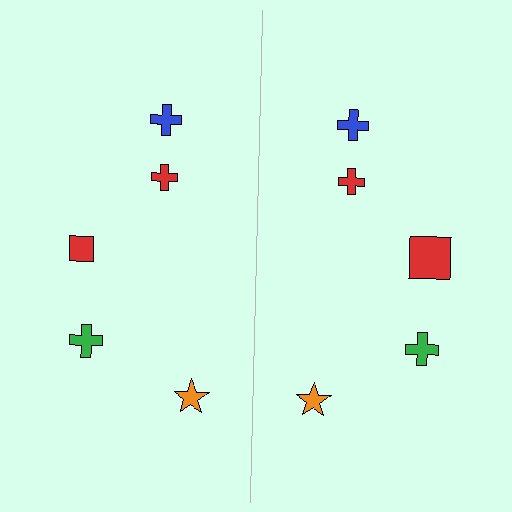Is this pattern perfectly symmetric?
No, the pattern is not perfectly symmetric. The red square on the right side has a different size than its mirror counterpart.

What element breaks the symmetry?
The red square on the right side has a different size than its mirror counterpart.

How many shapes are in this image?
There are 10 shapes in this image.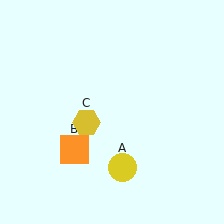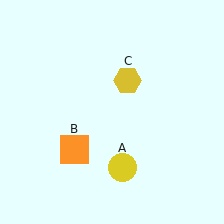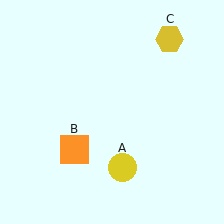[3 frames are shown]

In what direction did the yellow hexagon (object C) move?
The yellow hexagon (object C) moved up and to the right.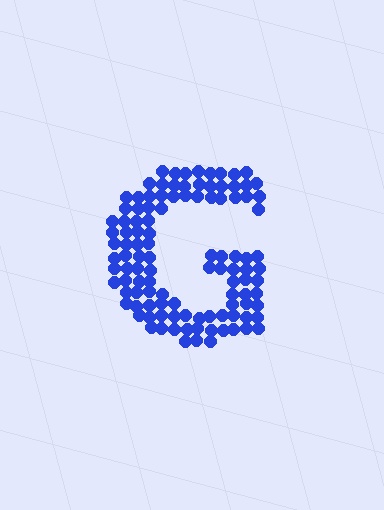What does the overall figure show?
The overall figure shows the letter G.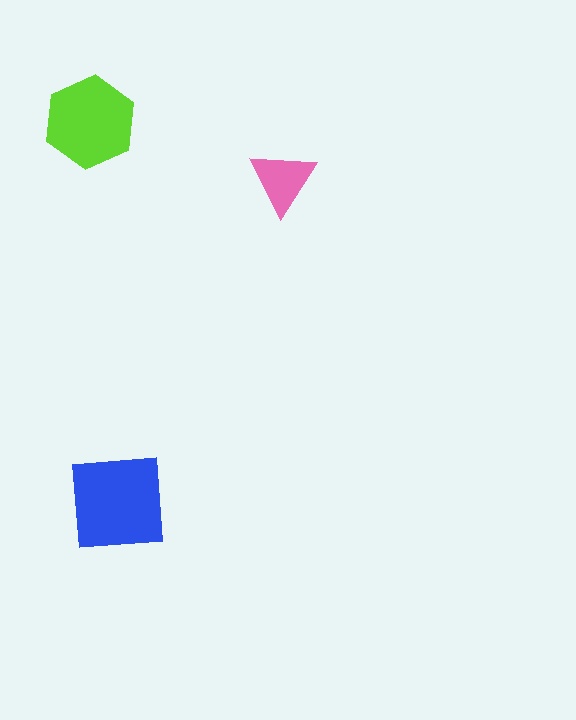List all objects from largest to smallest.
The blue square, the lime hexagon, the pink triangle.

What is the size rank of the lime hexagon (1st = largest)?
2nd.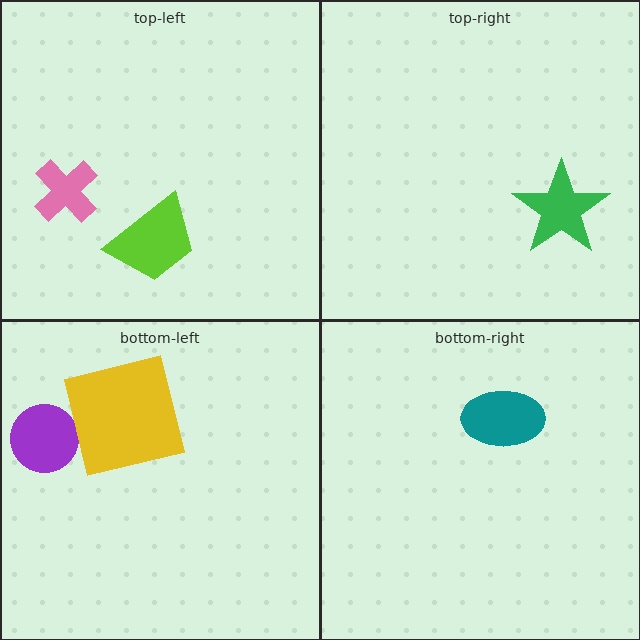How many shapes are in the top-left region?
2.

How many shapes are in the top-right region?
1.